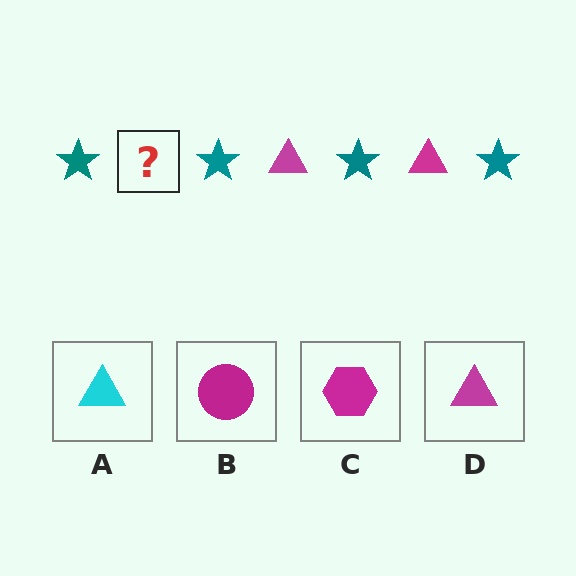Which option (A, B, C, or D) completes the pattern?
D.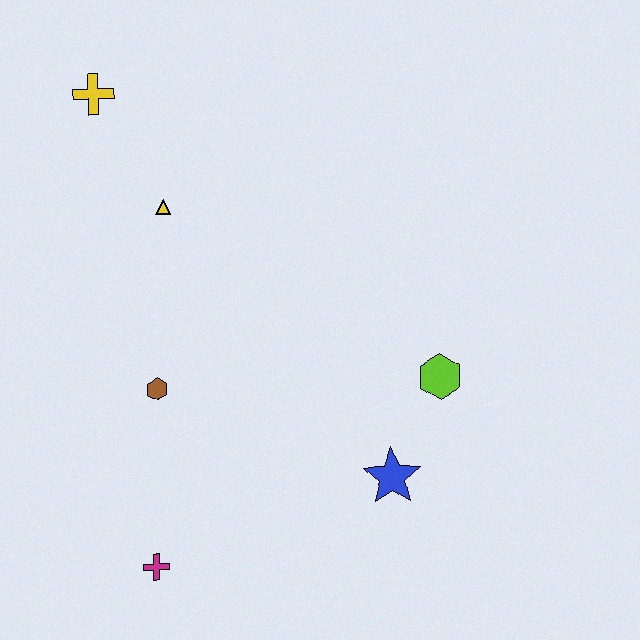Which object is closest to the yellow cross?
The yellow triangle is closest to the yellow cross.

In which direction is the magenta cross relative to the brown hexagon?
The magenta cross is below the brown hexagon.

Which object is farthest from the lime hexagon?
The yellow cross is farthest from the lime hexagon.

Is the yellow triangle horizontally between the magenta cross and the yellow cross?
No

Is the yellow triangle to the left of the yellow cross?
No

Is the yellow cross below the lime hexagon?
No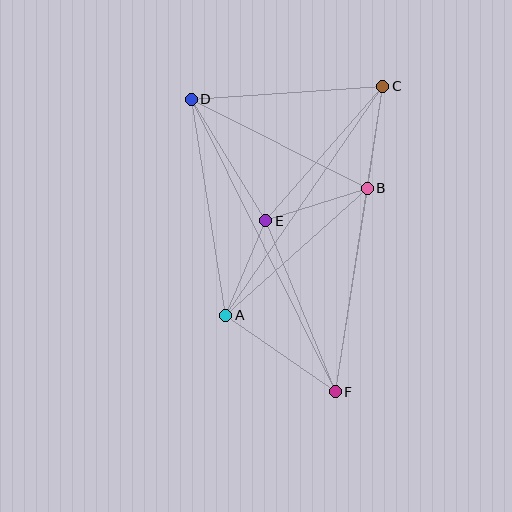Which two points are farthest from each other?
Points D and F are farthest from each other.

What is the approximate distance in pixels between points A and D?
The distance between A and D is approximately 218 pixels.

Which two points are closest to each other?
Points A and E are closest to each other.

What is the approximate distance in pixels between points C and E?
The distance between C and E is approximately 178 pixels.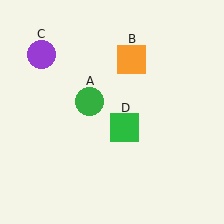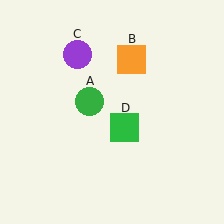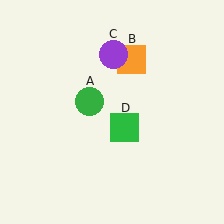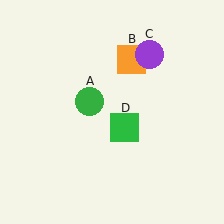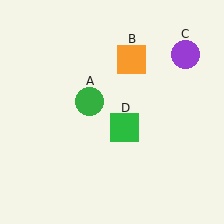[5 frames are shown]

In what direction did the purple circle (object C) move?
The purple circle (object C) moved right.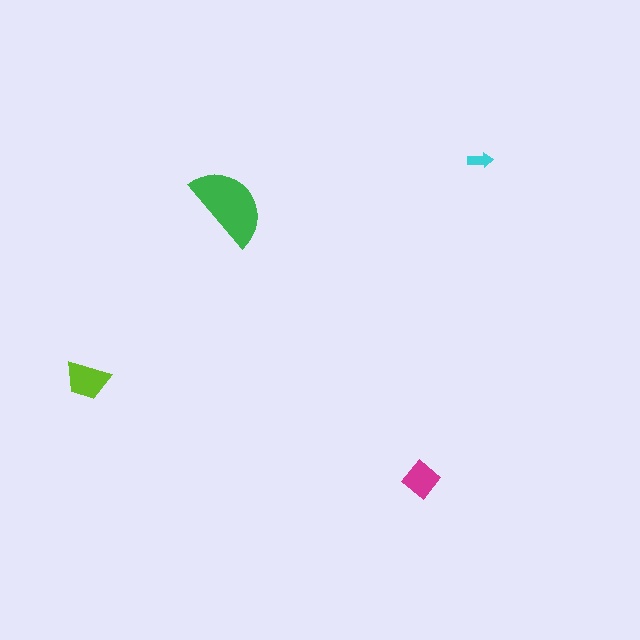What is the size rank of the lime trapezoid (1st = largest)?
2nd.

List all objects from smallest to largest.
The cyan arrow, the magenta diamond, the lime trapezoid, the green semicircle.